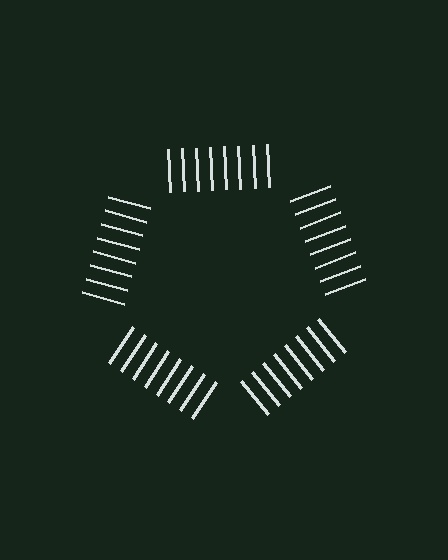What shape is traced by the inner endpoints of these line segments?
An illusory pentagon — the line segments terminate on its edges but no continuous stroke is drawn.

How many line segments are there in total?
40 — 8 along each of the 5 edges.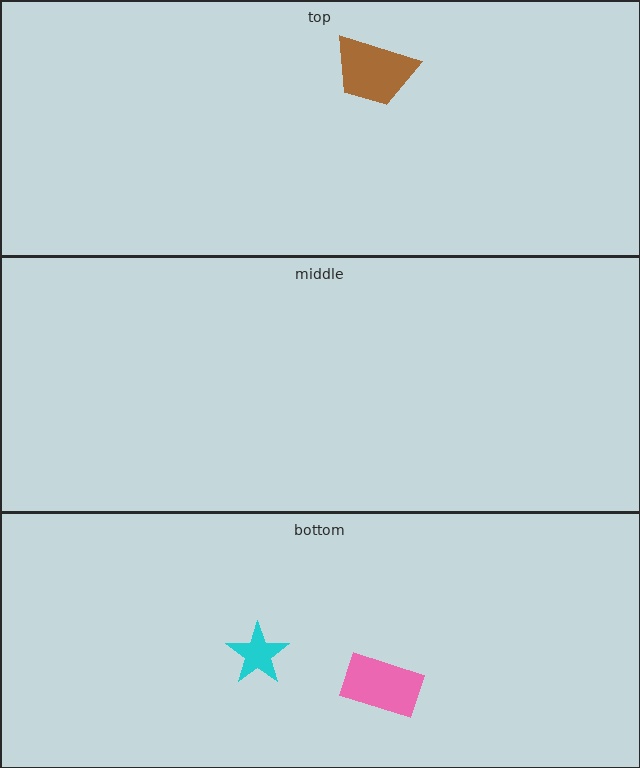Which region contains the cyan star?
The bottom region.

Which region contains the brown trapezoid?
The top region.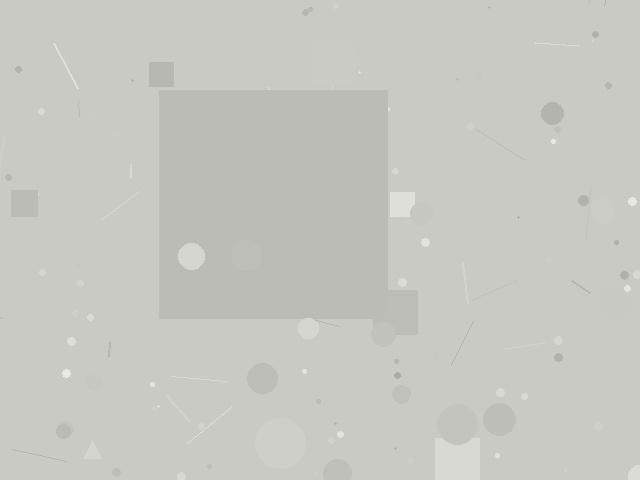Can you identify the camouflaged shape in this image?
The camouflaged shape is a square.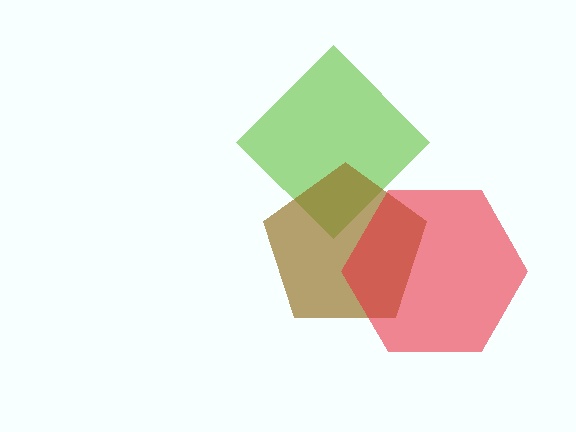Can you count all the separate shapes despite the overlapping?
Yes, there are 3 separate shapes.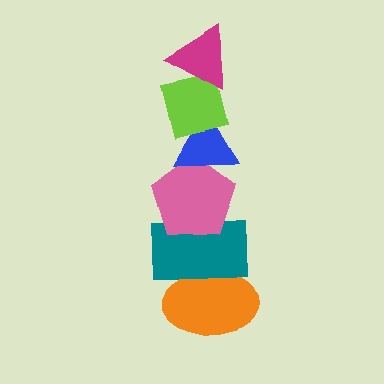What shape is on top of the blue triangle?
The lime square is on top of the blue triangle.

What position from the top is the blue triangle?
The blue triangle is 3rd from the top.